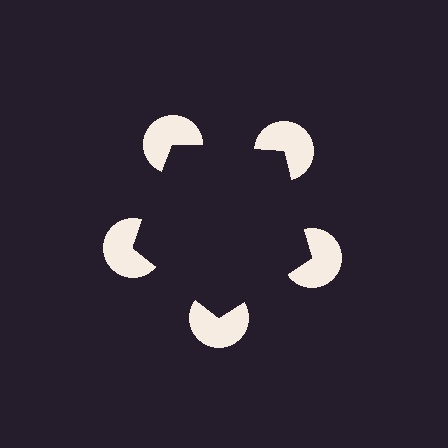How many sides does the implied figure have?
5 sides.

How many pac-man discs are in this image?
There are 5 — one at each vertex of the illusory pentagon.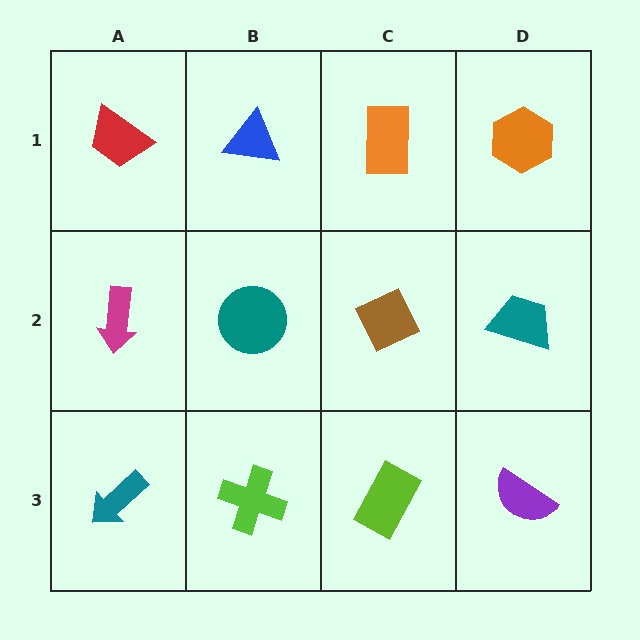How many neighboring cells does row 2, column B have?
4.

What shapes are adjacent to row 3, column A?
A magenta arrow (row 2, column A), a lime cross (row 3, column B).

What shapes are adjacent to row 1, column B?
A teal circle (row 2, column B), a red trapezoid (row 1, column A), an orange rectangle (row 1, column C).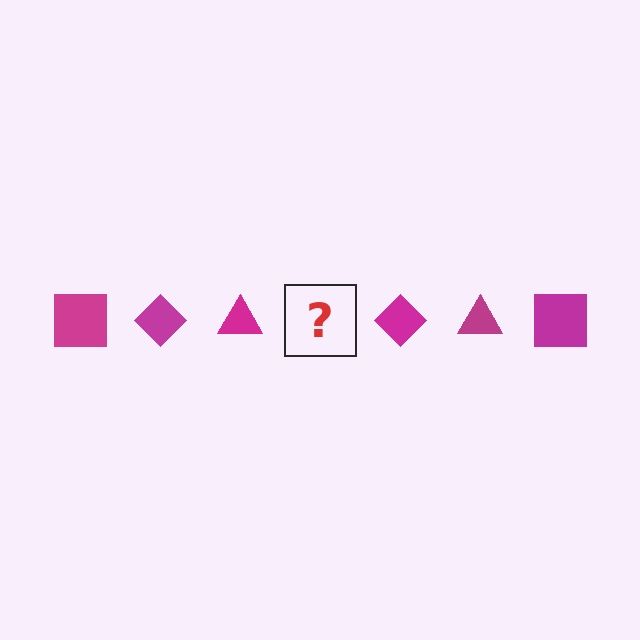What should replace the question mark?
The question mark should be replaced with a magenta square.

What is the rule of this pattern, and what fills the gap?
The rule is that the pattern cycles through square, diamond, triangle shapes in magenta. The gap should be filled with a magenta square.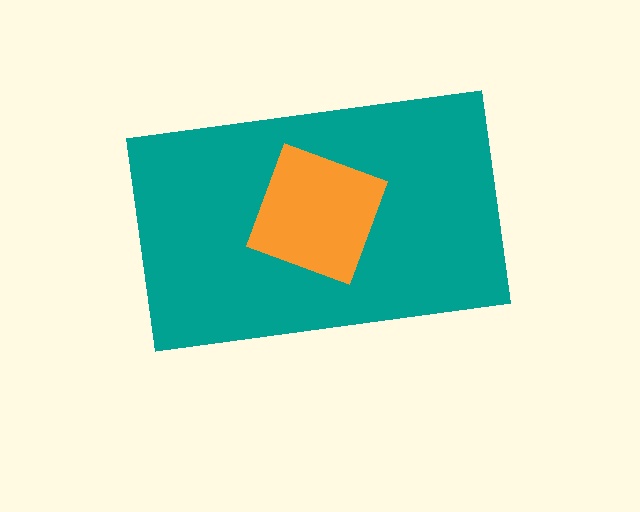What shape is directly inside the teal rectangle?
The orange square.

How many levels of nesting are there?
2.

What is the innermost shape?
The orange square.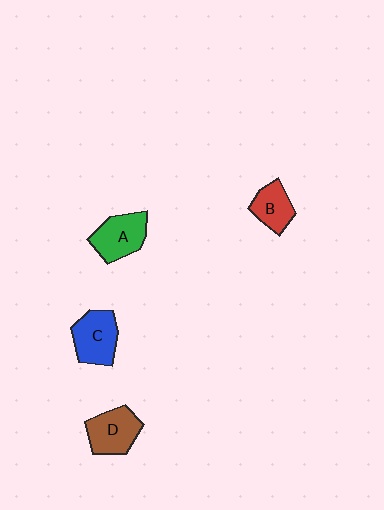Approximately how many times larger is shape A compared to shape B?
Approximately 1.3 times.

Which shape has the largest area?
Shape C (blue).